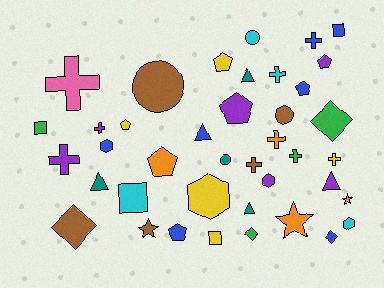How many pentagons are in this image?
There are 7 pentagons.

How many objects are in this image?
There are 40 objects.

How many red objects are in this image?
There are no red objects.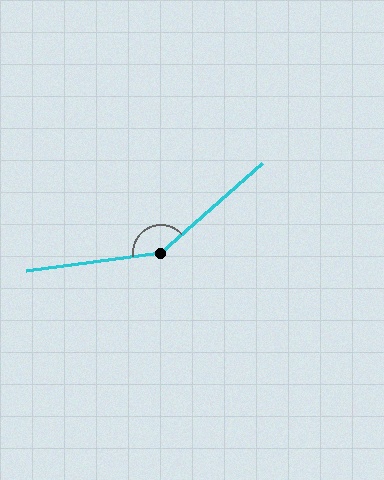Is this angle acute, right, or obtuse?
It is obtuse.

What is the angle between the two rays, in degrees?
Approximately 146 degrees.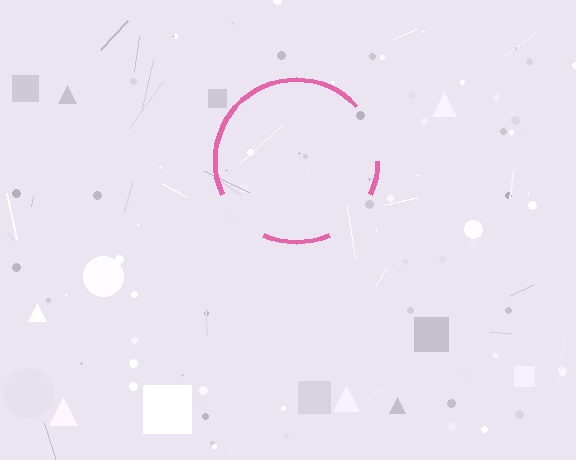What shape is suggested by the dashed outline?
The dashed outline suggests a circle.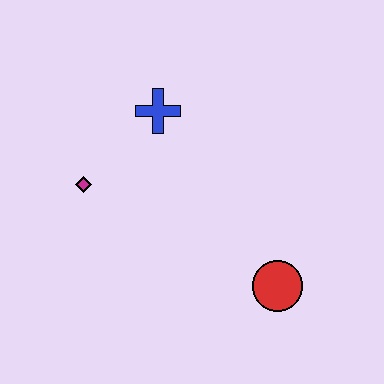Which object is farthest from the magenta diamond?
The red circle is farthest from the magenta diamond.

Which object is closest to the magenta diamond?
The blue cross is closest to the magenta diamond.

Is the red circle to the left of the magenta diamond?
No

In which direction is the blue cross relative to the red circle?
The blue cross is above the red circle.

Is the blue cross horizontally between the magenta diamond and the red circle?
Yes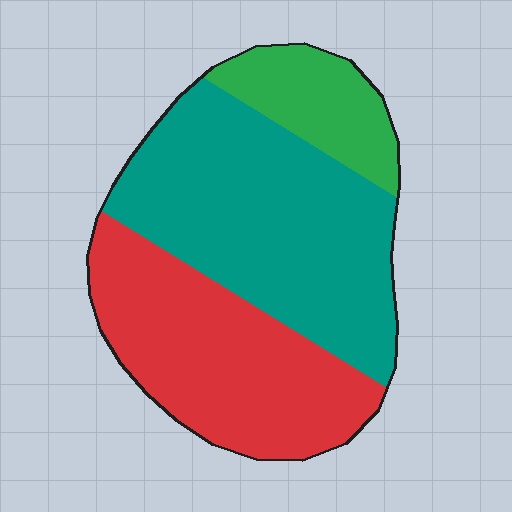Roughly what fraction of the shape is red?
Red takes up about three eighths (3/8) of the shape.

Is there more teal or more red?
Teal.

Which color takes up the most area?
Teal, at roughly 50%.